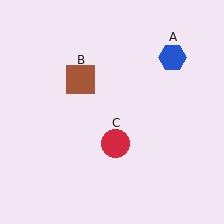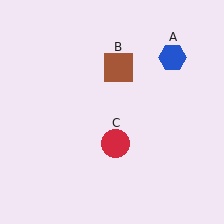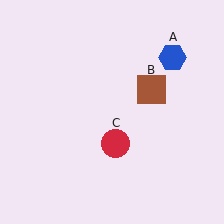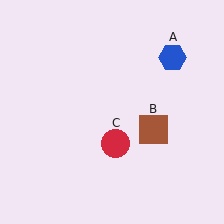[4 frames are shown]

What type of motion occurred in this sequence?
The brown square (object B) rotated clockwise around the center of the scene.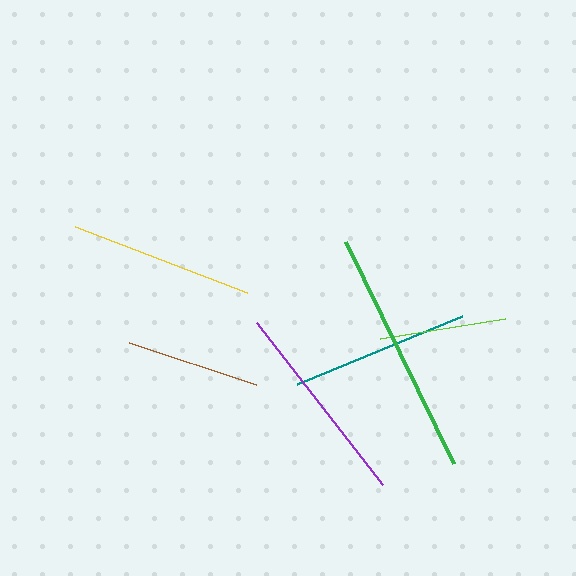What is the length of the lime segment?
The lime segment is approximately 126 pixels long.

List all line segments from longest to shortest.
From longest to shortest: green, purple, yellow, teal, brown, lime.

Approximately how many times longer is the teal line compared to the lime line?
The teal line is approximately 1.4 times the length of the lime line.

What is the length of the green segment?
The green segment is approximately 247 pixels long.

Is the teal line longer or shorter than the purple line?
The purple line is longer than the teal line.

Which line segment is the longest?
The green line is the longest at approximately 247 pixels.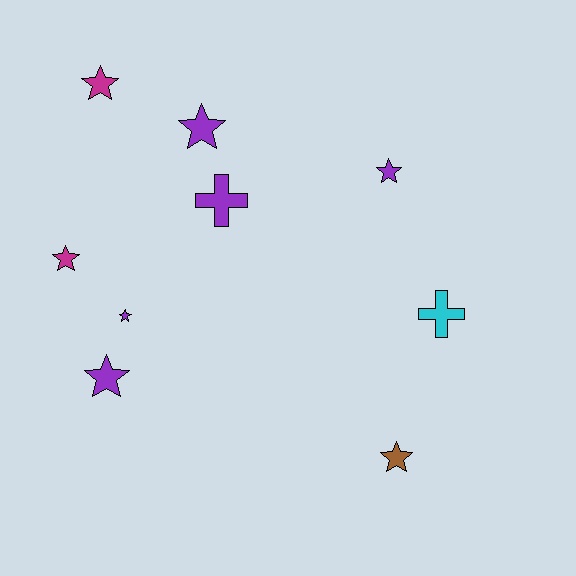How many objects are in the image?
There are 9 objects.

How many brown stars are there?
There is 1 brown star.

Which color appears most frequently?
Purple, with 5 objects.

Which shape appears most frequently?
Star, with 7 objects.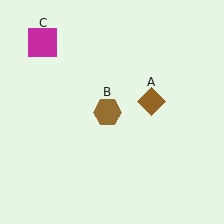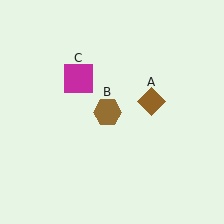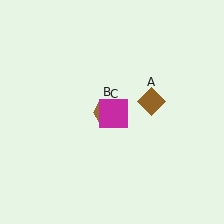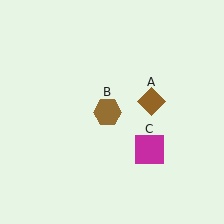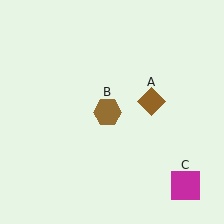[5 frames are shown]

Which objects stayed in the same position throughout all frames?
Brown diamond (object A) and brown hexagon (object B) remained stationary.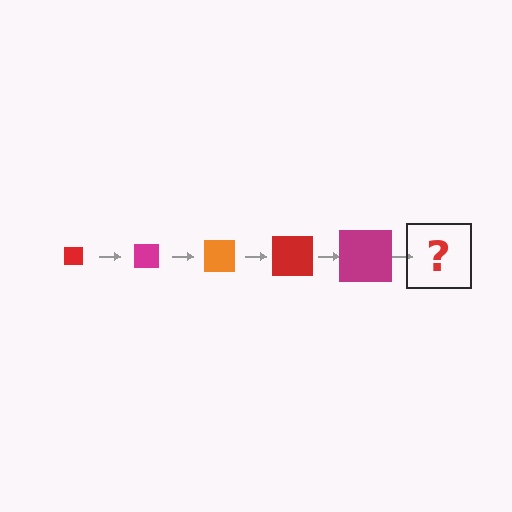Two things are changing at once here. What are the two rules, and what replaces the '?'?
The two rules are that the square grows larger each step and the color cycles through red, magenta, and orange. The '?' should be an orange square, larger than the previous one.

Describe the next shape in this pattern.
It should be an orange square, larger than the previous one.